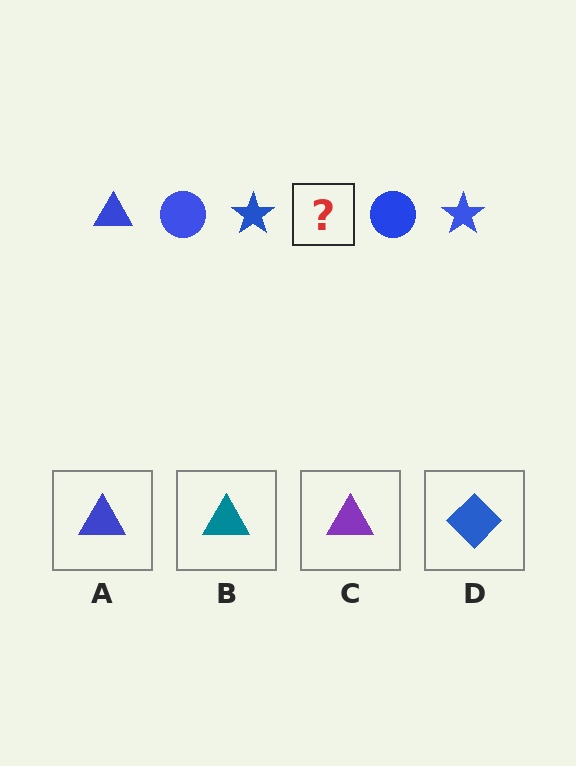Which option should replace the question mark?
Option A.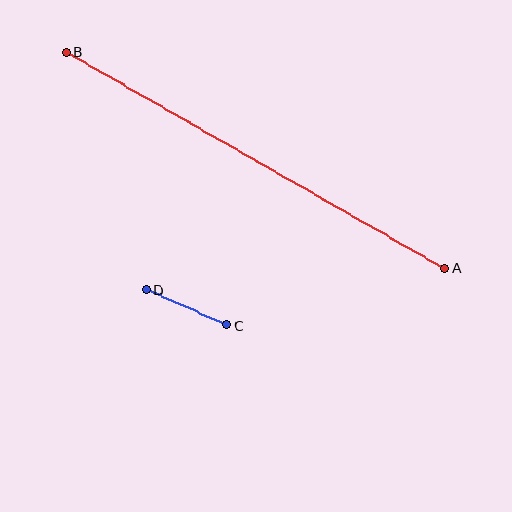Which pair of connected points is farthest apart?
Points A and B are farthest apart.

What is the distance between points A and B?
The distance is approximately 435 pixels.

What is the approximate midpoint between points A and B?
The midpoint is at approximately (256, 160) pixels.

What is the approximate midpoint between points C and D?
The midpoint is at approximately (186, 308) pixels.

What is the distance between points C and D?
The distance is approximately 88 pixels.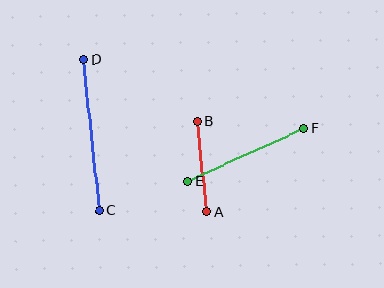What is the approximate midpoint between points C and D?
The midpoint is at approximately (91, 135) pixels.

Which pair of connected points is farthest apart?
Points C and D are farthest apart.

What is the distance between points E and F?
The distance is approximately 128 pixels.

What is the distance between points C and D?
The distance is approximately 152 pixels.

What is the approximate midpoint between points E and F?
The midpoint is at approximately (245, 155) pixels.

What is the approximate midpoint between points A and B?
The midpoint is at approximately (202, 167) pixels.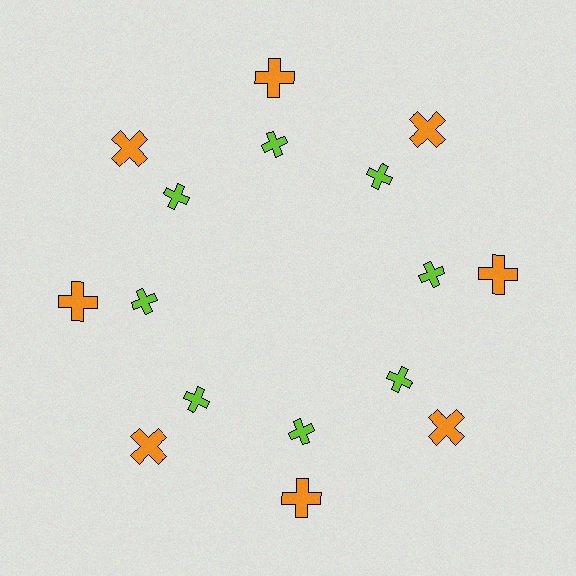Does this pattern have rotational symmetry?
Yes, this pattern has 8-fold rotational symmetry. It looks the same after rotating 45 degrees around the center.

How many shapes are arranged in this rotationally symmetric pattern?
There are 16 shapes, arranged in 8 groups of 2.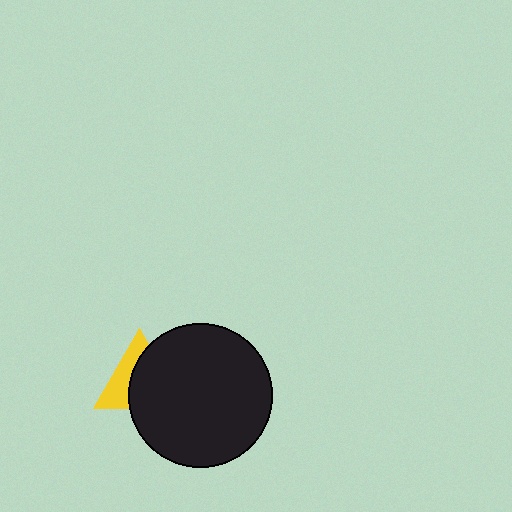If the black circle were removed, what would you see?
You would see the complete yellow triangle.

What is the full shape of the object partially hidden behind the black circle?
The partially hidden object is a yellow triangle.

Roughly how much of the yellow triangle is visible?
A small part of it is visible (roughly 41%).